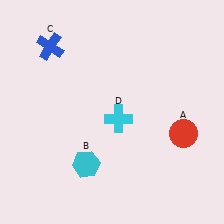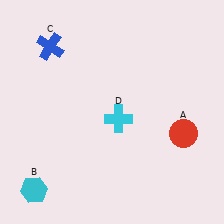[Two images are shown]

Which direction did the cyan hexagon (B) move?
The cyan hexagon (B) moved left.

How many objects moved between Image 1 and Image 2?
1 object moved between the two images.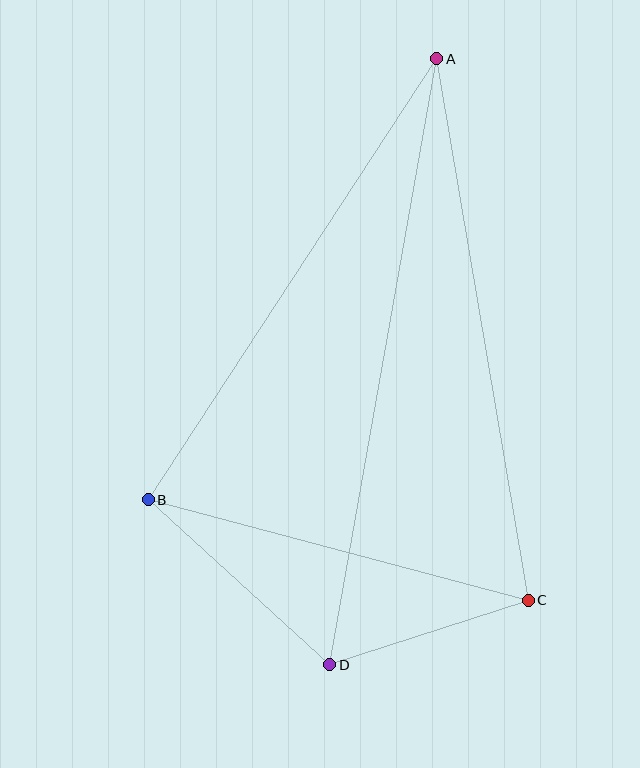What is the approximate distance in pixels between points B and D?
The distance between B and D is approximately 245 pixels.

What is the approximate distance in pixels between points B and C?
The distance between B and C is approximately 393 pixels.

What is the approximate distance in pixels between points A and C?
The distance between A and C is approximately 549 pixels.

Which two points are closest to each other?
Points C and D are closest to each other.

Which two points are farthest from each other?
Points A and D are farthest from each other.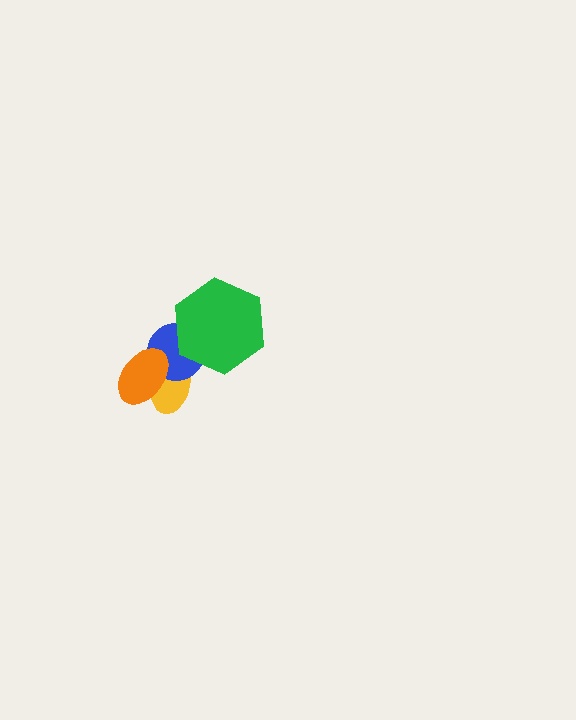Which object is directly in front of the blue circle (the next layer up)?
The orange ellipse is directly in front of the blue circle.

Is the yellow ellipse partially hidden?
Yes, it is partially covered by another shape.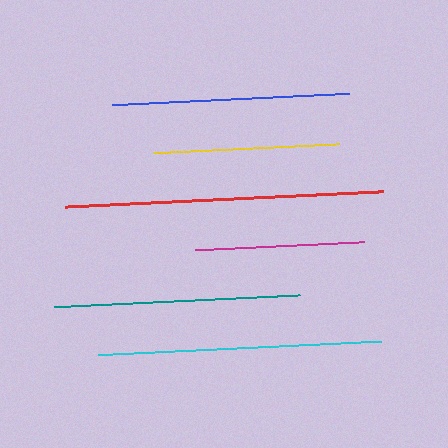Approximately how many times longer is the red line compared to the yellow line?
The red line is approximately 1.7 times the length of the yellow line.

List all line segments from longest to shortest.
From longest to shortest: red, cyan, teal, blue, yellow, magenta.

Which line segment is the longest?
The red line is the longest at approximately 319 pixels.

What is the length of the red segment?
The red segment is approximately 319 pixels long.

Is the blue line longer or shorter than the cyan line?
The cyan line is longer than the blue line.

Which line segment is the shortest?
The magenta line is the shortest at approximately 170 pixels.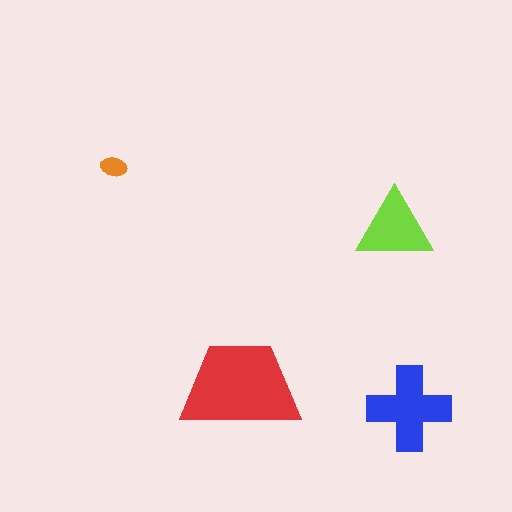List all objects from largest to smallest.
The red trapezoid, the blue cross, the lime triangle, the orange ellipse.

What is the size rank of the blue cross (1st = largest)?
2nd.